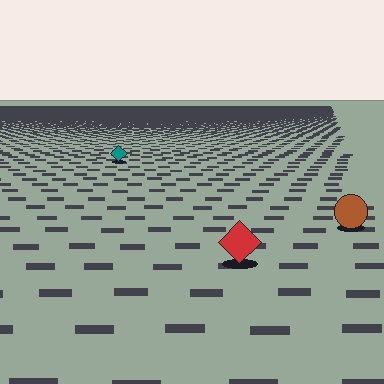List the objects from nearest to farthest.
From nearest to farthest: the red diamond, the brown circle, the teal diamond.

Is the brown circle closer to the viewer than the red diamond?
No. The red diamond is closer — you can tell from the texture gradient: the ground texture is coarser near it.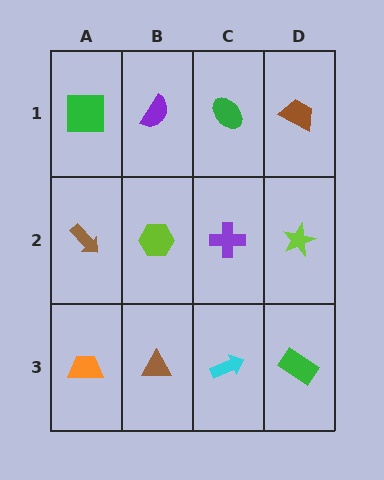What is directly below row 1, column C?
A purple cross.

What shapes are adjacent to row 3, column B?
A lime hexagon (row 2, column B), an orange trapezoid (row 3, column A), a cyan arrow (row 3, column C).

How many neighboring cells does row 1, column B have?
3.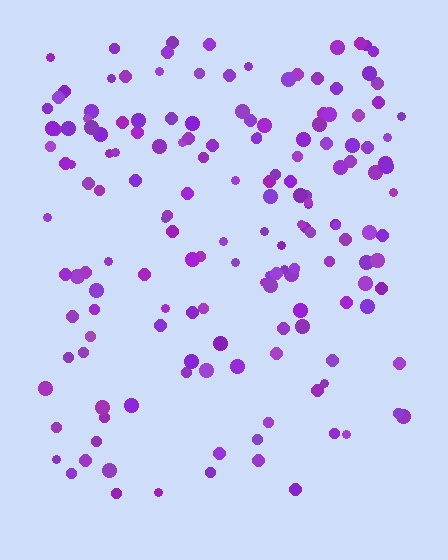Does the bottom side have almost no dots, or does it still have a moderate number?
Still a moderate number, just noticeably fewer than the top.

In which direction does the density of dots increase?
From bottom to top, with the top side densest.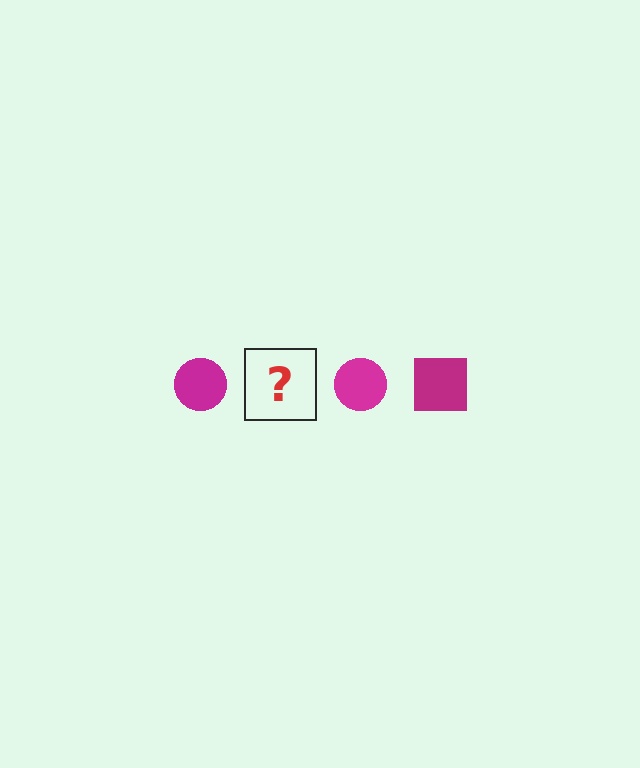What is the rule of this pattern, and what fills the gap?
The rule is that the pattern cycles through circle, square shapes in magenta. The gap should be filled with a magenta square.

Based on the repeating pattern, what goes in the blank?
The blank should be a magenta square.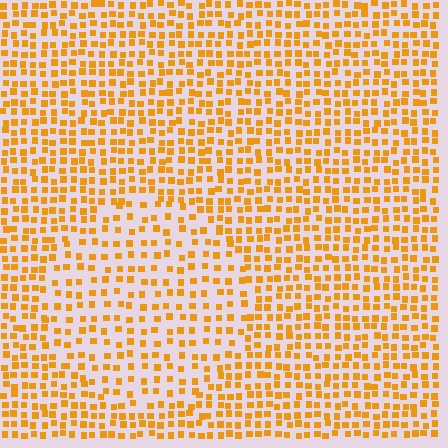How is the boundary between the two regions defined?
The boundary is defined by a change in element density (approximately 1.6x ratio). All elements are the same color, size, and shape.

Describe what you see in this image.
The image contains small orange elements arranged at two different densities. A circle-shaped region is visible where the elements are less densely packed than the surrounding area.